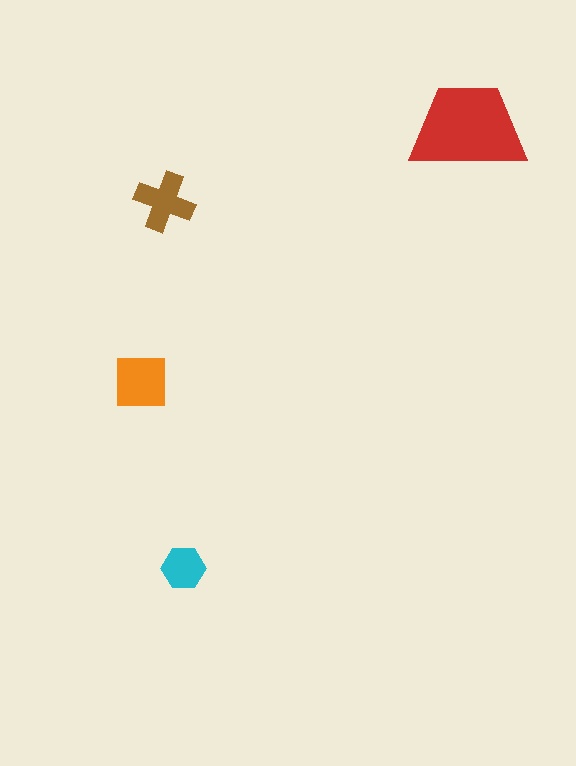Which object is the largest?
The red trapezoid.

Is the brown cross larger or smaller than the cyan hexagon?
Larger.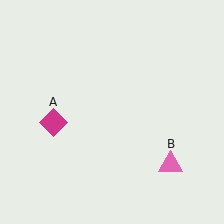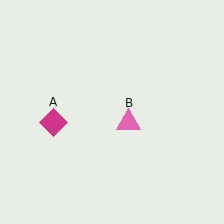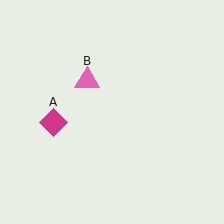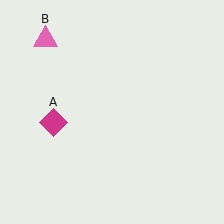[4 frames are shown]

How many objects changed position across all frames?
1 object changed position: pink triangle (object B).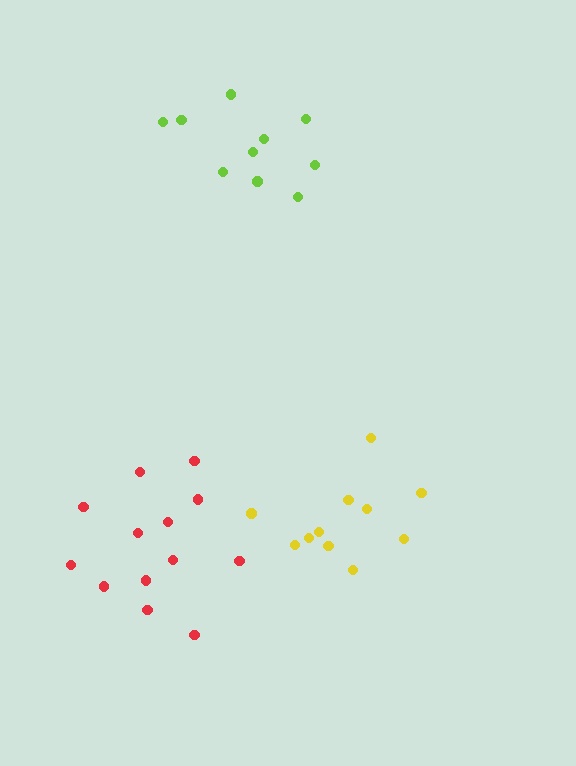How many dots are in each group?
Group 1: 11 dots, Group 2: 13 dots, Group 3: 10 dots (34 total).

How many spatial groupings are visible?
There are 3 spatial groupings.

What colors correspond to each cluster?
The clusters are colored: yellow, red, lime.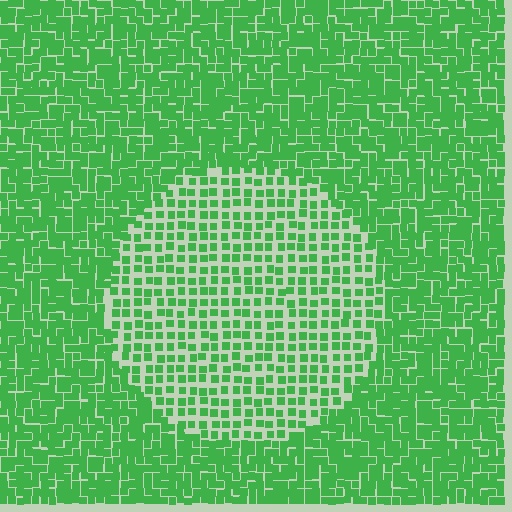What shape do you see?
I see a circle.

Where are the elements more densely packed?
The elements are more densely packed outside the circle boundary.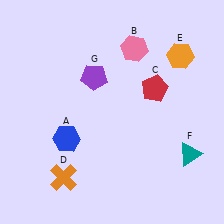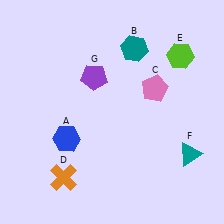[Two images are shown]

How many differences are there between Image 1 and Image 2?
There are 3 differences between the two images.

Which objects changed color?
B changed from pink to teal. C changed from red to pink. E changed from orange to lime.